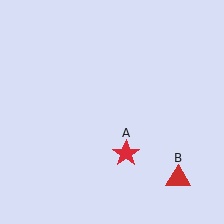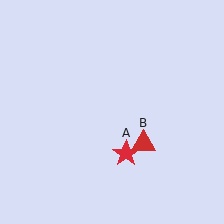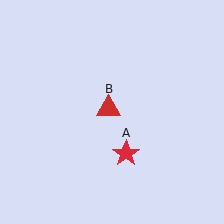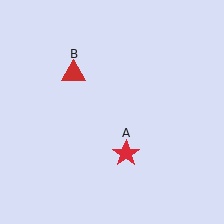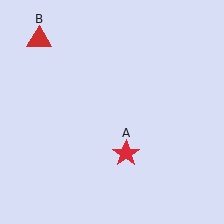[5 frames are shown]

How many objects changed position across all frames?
1 object changed position: red triangle (object B).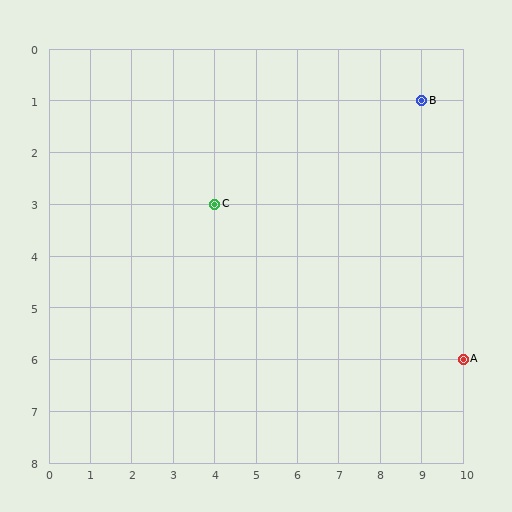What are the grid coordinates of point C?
Point C is at grid coordinates (4, 3).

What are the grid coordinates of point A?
Point A is at grid coordinates (10, 6).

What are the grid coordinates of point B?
Point B is at grid coordinates (9, 1).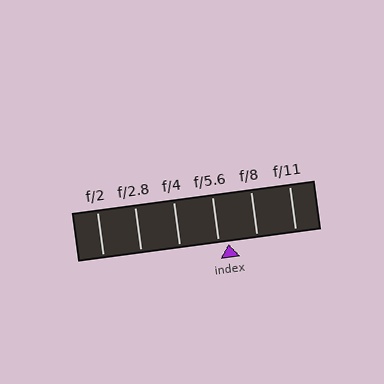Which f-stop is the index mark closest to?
The index mark is closest to f/5.6.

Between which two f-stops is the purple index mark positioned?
The index mark is between f/5.6 and f/8.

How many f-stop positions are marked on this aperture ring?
There are 6 f-stop positions marked.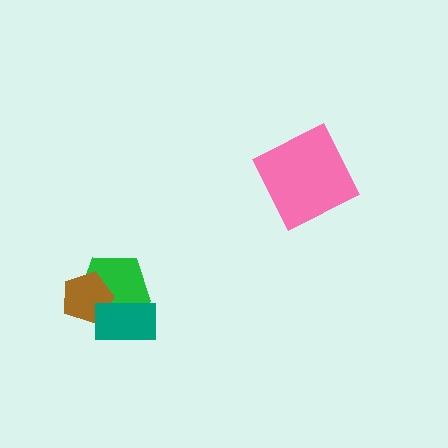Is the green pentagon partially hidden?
Yes, it is partially covered by another shape.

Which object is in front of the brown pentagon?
The teal rectangle is in front of the brown pentagon.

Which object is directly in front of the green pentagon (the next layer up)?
The brown pentagon is directly in front of the green pentagon.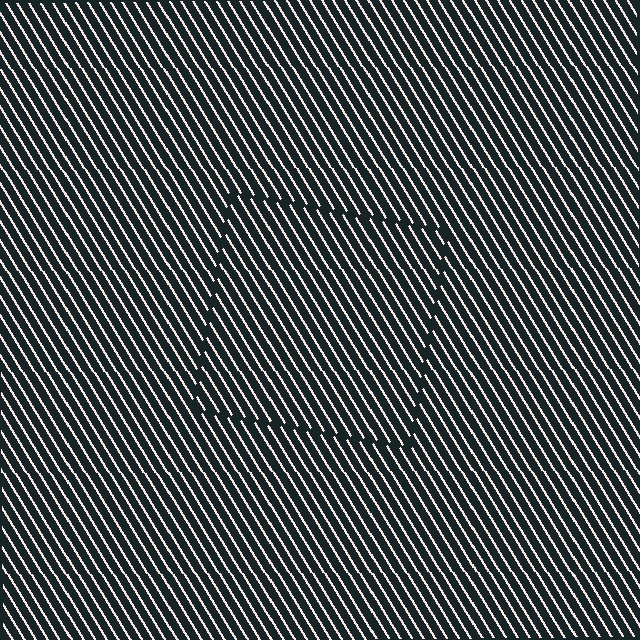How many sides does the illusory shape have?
4 sides — the line-ends trace a square.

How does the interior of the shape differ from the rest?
The interior of the shape contains the same grating, shifted by half a period — the contour is defined by the phase discontinuity where line-ends from the inner and outer gratings abut.